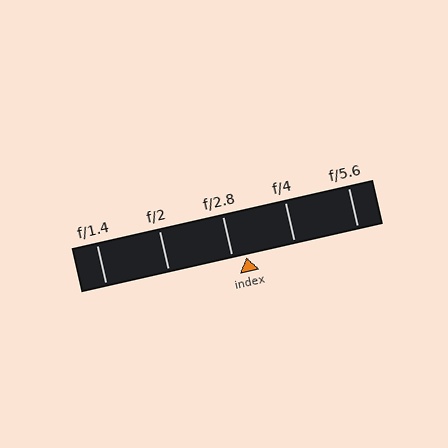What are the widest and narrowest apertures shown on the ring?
The widest aperture shown is f/1.4 and the narrowest is f/5.6.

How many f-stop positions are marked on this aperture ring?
There are 5 f-stop positions marked.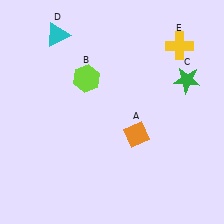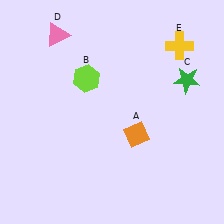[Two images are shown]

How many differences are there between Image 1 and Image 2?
There is 1 difference between the two images.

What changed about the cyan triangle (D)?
In Image 1, D is cyan. In Image 2, it changed to pink.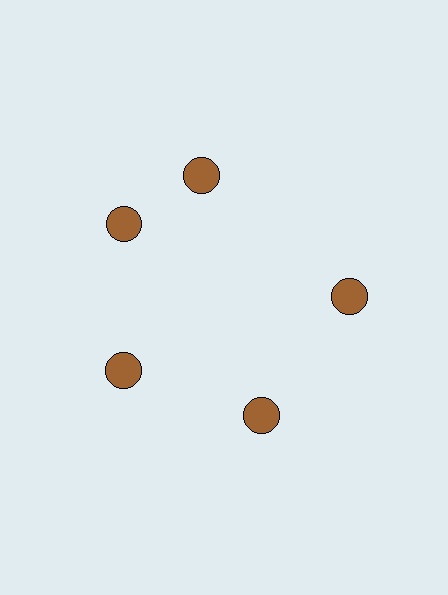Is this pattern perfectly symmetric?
No. The 5 brown circles are arranged in a ring, but one element near the 1 o'clock position is rotated out of alignment along the ring, breaking the 5-fold rotational symmetry.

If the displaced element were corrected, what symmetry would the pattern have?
It would have 5-fold rotational symmetry — the pattern would map onto itself every 72 degrees.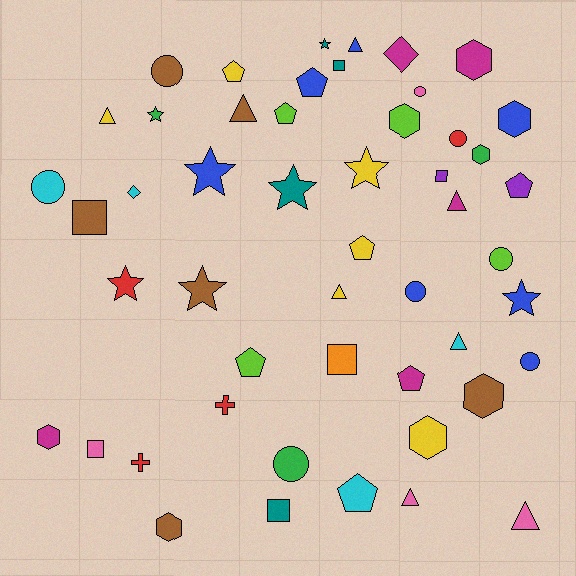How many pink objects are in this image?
There are 4 pink objects.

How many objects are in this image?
There are 50 objects.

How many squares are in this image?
There are 6 squares.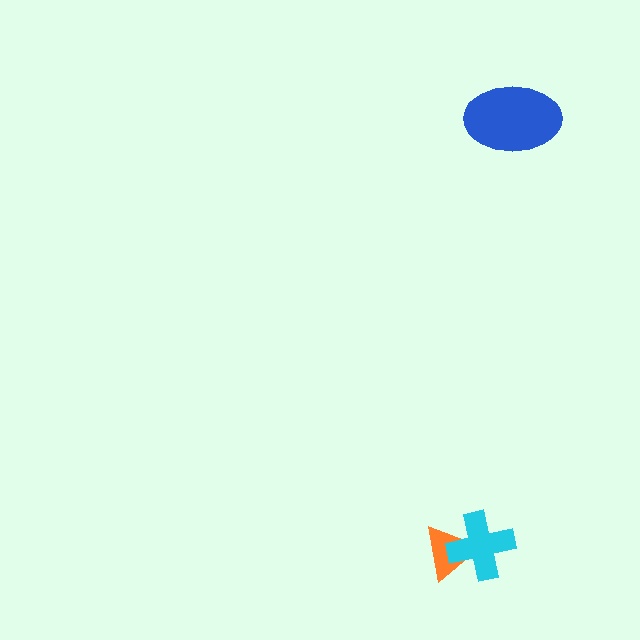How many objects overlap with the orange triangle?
1 object overlaps with the orange triangle.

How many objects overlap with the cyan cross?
1 object overlaps with the cyan cross.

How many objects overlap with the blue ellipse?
0 objects overlap with the blue ellipse.